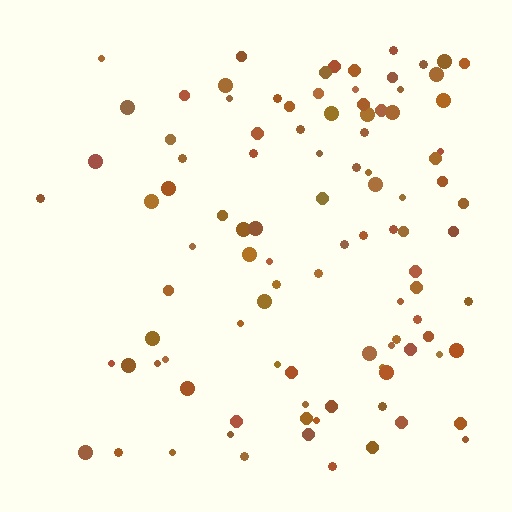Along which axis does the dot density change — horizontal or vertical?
Horizontal.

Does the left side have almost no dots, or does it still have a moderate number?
Still a moderate number, just noticeably fewer than the right.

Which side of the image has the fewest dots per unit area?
The left.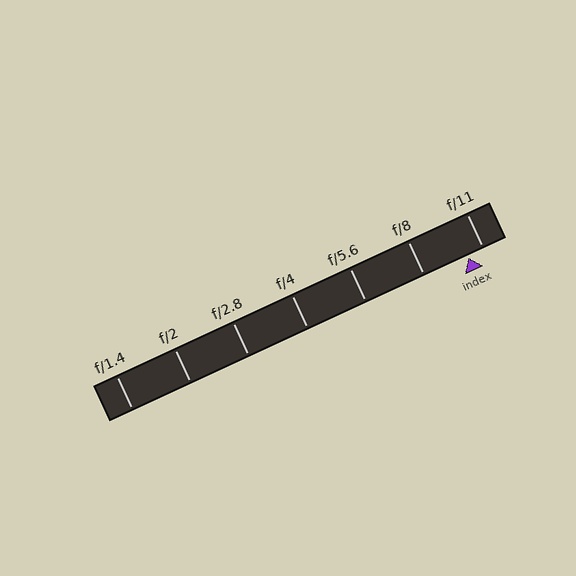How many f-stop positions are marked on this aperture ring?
There are 7 f-stop positions marked.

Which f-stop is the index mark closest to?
The index mark is closest to f/11.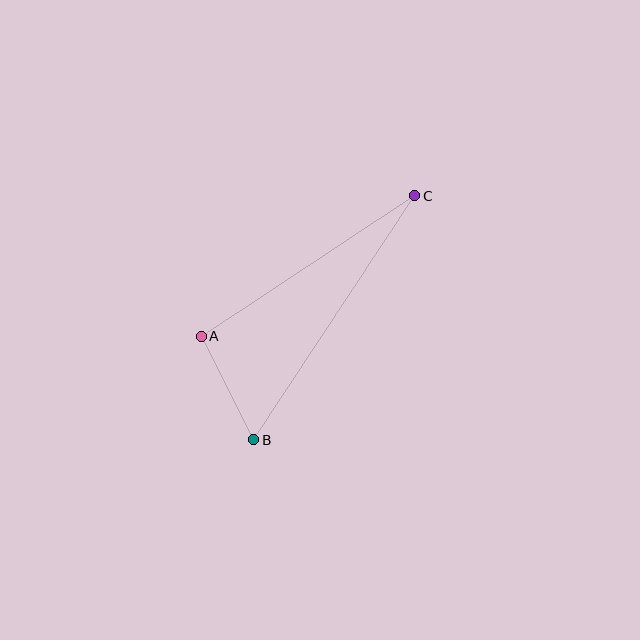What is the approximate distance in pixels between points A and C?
The distance between A and C is approximately 255 pixels.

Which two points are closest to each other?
Points A and B are closest to each other.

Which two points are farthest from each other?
Points B and C are farthest from each other.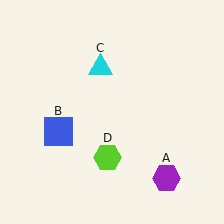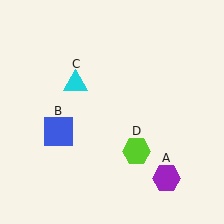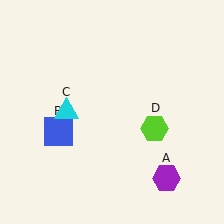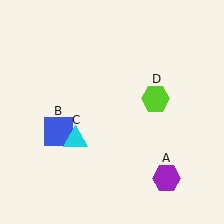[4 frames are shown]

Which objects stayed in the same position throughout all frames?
Purple hexagon (object A) and blue square (object B) remained stationary.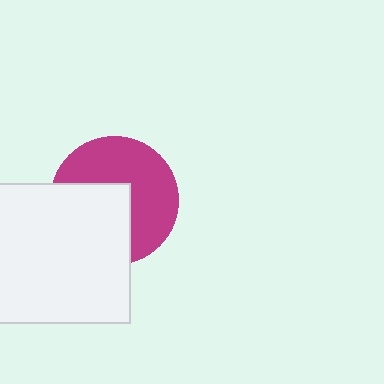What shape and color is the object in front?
The object in front is a white square.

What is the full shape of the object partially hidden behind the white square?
The partially hidden object is a magenta circle.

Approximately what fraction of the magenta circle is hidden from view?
Roughly 44% of the magenta circle is hidden behind the white square.